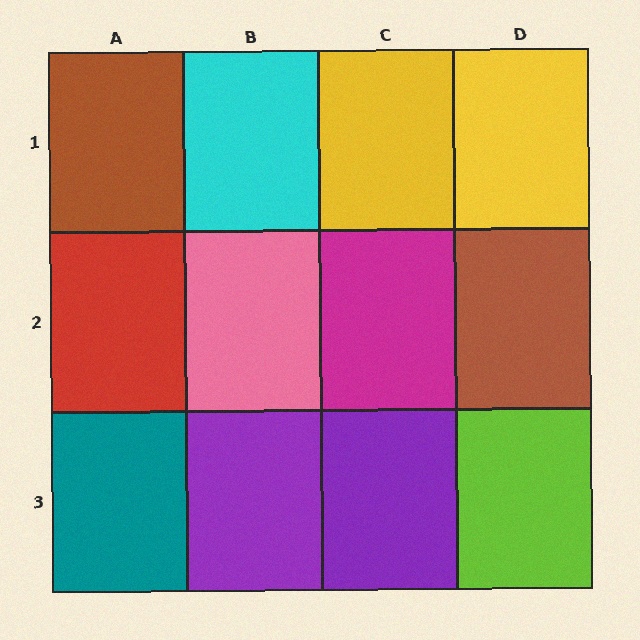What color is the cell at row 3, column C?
Purple.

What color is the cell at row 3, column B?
Purple.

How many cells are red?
1 cell is red.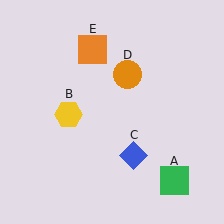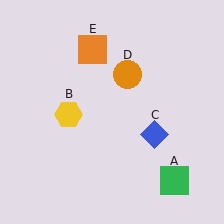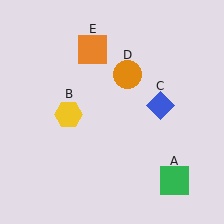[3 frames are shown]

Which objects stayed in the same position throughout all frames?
Green square (object A) and yellow hexagon (object B) and orange circle (object D) and orange square (object E) remained stationary.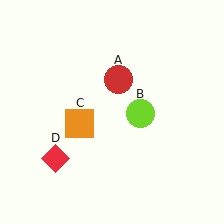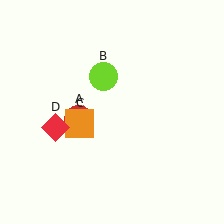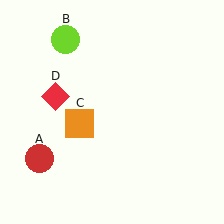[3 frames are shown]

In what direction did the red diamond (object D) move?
The red diamond (object D) moved up.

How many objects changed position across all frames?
3 objects changed position: red circle (object A), lime circle (object B), red diamond (object D).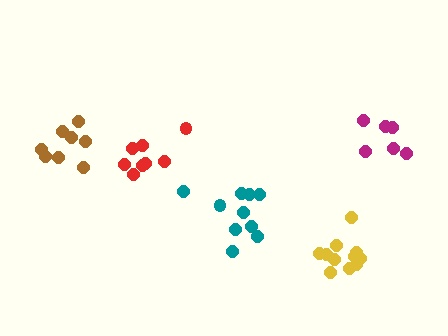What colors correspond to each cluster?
The clusters are colored: yellow, brown, red, magenta, teal.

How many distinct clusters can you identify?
There are 5 distinct clusters.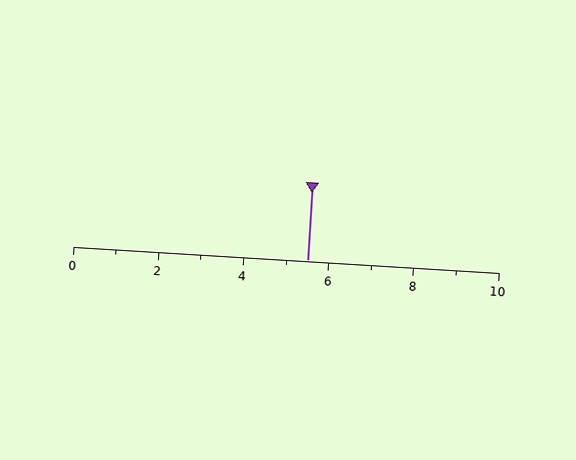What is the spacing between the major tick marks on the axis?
The major ticks are spaced 2 apart.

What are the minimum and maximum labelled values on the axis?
The axis runs from 0 to 10.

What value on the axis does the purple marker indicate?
The marker indicates approximately 5.5.